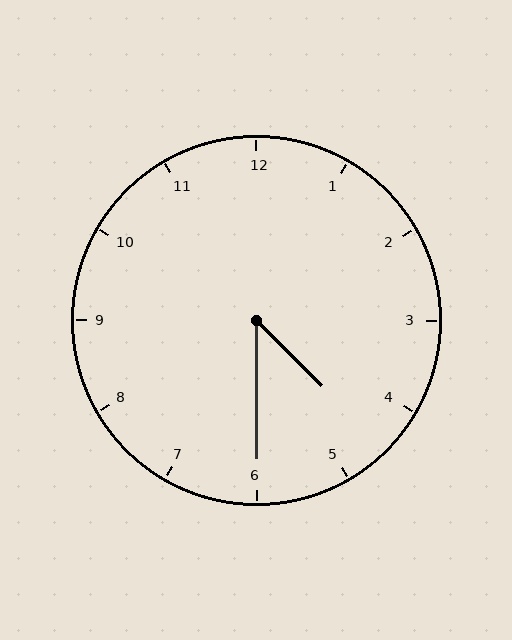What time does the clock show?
4:30.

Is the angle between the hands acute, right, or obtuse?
It is acute.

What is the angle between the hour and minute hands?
Approximately 45 degrees.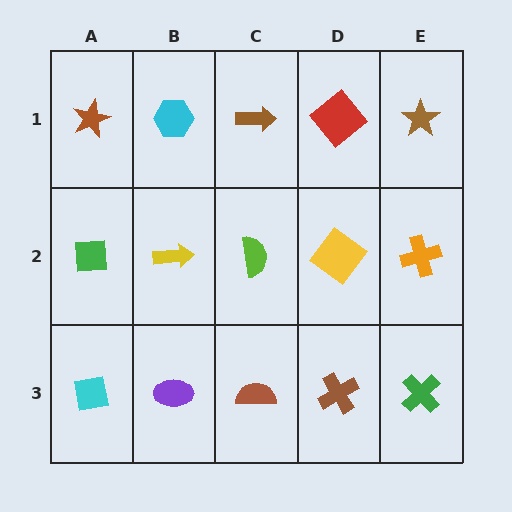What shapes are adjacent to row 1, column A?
A green square (row 2, column A), a cyan hexagon (row 1, column B).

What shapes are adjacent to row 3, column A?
A green square (row 2, column A), a purple ellipse (row 3, column B).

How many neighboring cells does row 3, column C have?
3.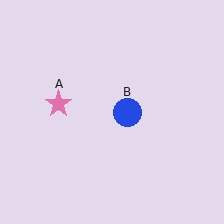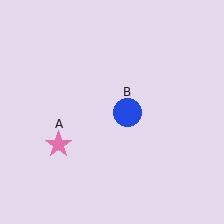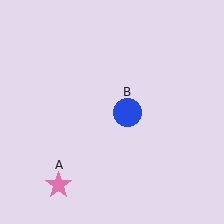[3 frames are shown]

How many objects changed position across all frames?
1 object changed position: pink star (object A).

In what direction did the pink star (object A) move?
The pink star (object A) moved down.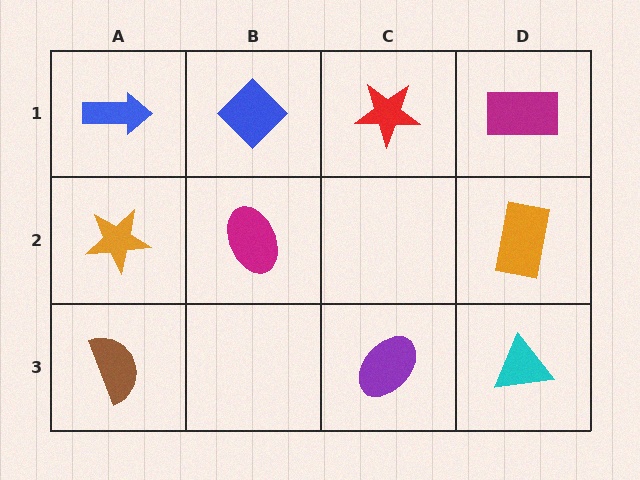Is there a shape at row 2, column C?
No, that cell is empty.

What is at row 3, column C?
A purple ellipse.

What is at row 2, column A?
An orange star.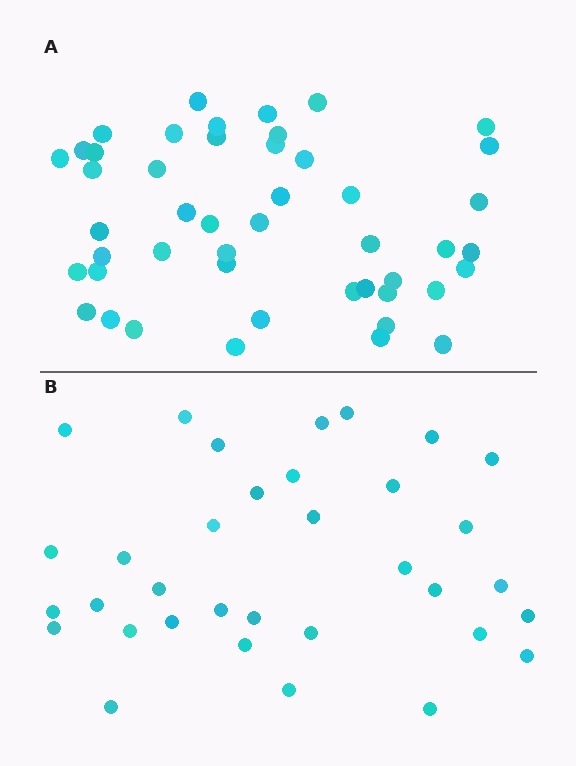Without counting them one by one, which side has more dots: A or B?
Region A (the top region) has more dots.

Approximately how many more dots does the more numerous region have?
Region A has approximately 15 more dots than region B.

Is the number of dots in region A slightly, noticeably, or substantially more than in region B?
Region A has noticeably more, but not dramatically so. The ratio is roughly 1.4 to 1.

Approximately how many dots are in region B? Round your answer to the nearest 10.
About 30 dots. (The exact count is 34, which rounds to 30.)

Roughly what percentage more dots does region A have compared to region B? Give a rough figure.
About 40% more.